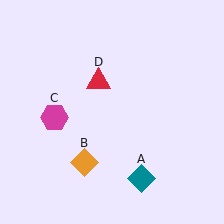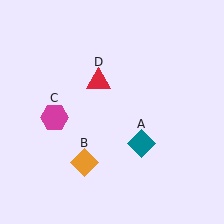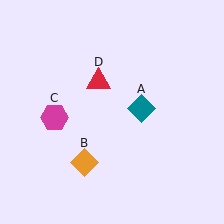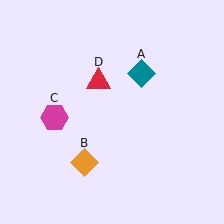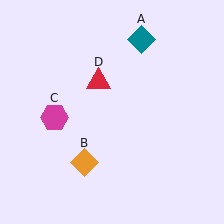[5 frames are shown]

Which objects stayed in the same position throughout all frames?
Orange diamond (object B) and magenta hexagon (object C) and red triangle (object D) remained stationary.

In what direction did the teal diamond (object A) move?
The teal diamond (object A) moved up.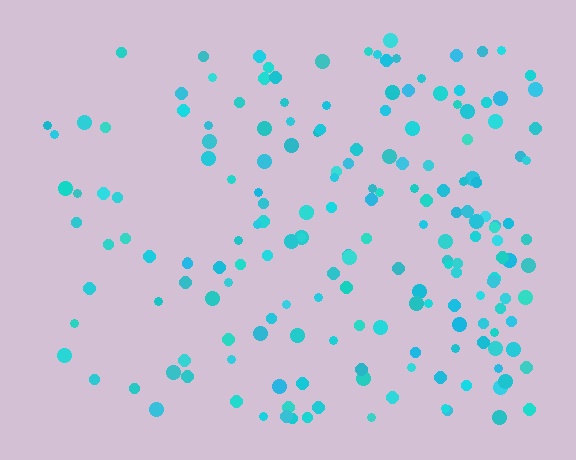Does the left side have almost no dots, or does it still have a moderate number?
Still a moderate number, just noticeably fewer than the right.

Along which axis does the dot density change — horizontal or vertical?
Horizontal.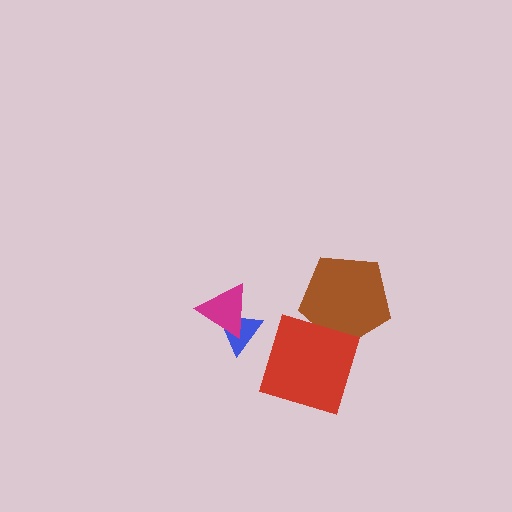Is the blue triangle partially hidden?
Yes, it is partially covered by another shape.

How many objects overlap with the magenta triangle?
1 object overlaps with the magenta triangle.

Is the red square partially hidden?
No, no other shape covers it.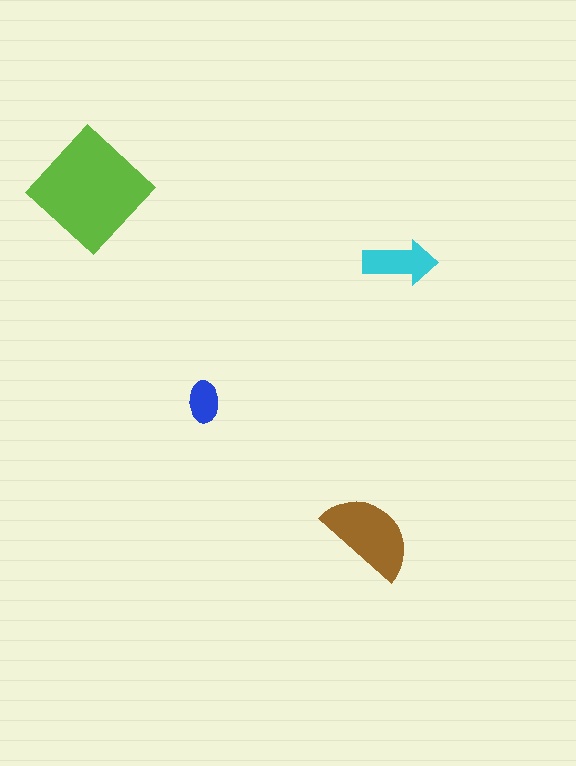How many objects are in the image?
There are 4 objects in the image.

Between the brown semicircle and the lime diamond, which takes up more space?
The lime diamond.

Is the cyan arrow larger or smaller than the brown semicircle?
Smaller.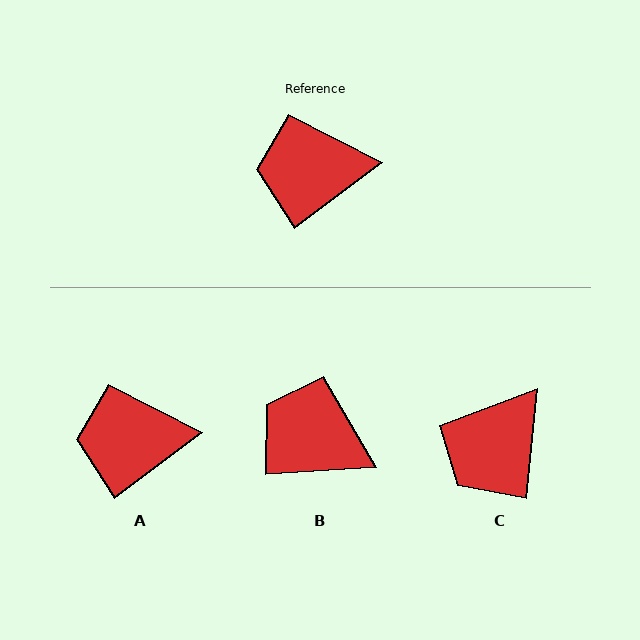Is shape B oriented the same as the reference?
No, it is off by about 33 degrees.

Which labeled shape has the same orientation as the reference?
A.